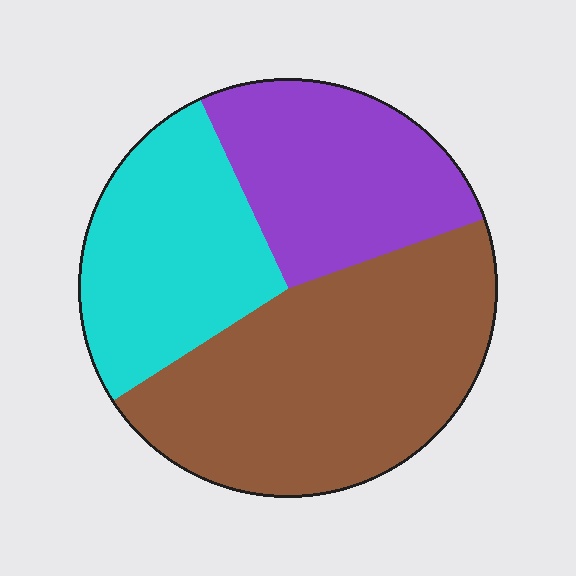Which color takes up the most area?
Brown, at roughly 45%.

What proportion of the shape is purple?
Purple covers around 25% of the shape.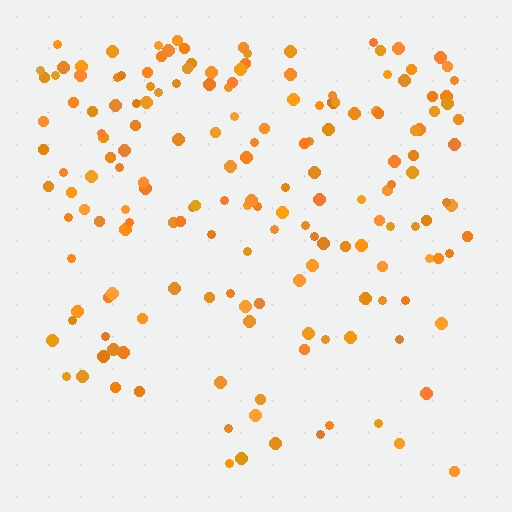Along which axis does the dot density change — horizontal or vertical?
Vertical.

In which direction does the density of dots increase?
From bottom to top, with the top side densest.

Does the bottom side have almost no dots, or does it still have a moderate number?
Still a moderate number, just noticeably fewer than the top.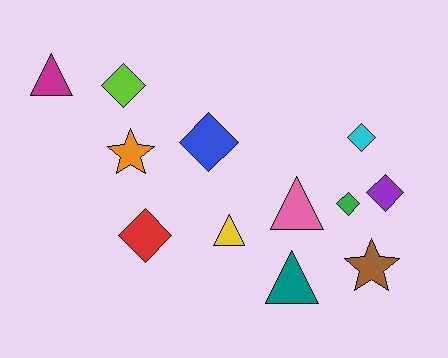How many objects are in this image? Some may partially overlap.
There are 12 objects.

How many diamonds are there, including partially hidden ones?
There are 6 diamonds.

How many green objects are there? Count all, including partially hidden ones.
There is 1 green object.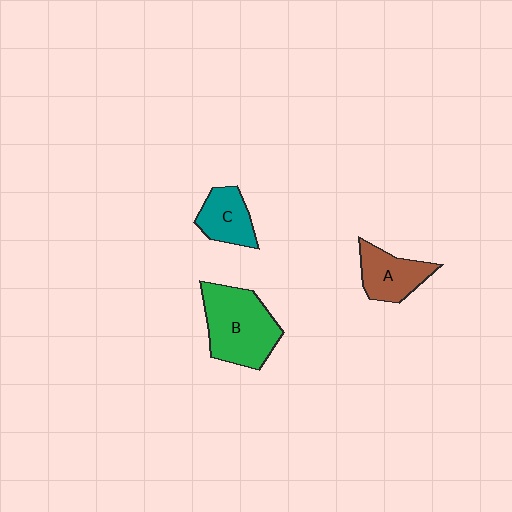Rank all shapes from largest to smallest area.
From largest to smallest: B (green), A (brown), C (teal).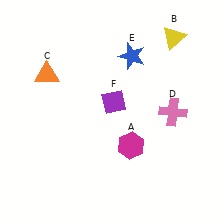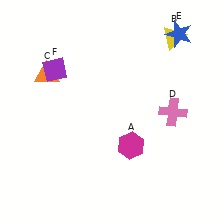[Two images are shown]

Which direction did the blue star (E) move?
The blue star (E) moved right.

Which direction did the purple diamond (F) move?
The purple diamond (F) moved left.